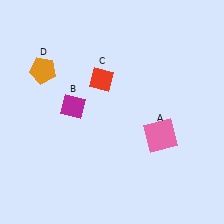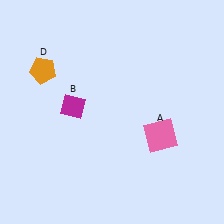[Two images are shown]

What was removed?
The red diamond (C) was removed in Image 2.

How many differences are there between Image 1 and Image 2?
There is 1 difference between the two images.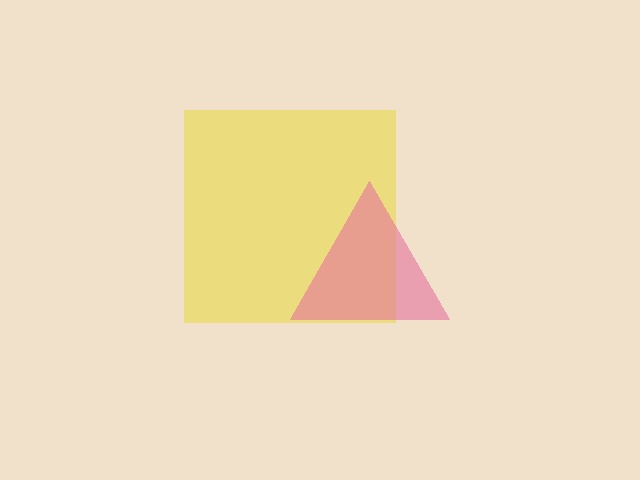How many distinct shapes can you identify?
There are 2 distinct shapes: a yellow square, a pink triangle.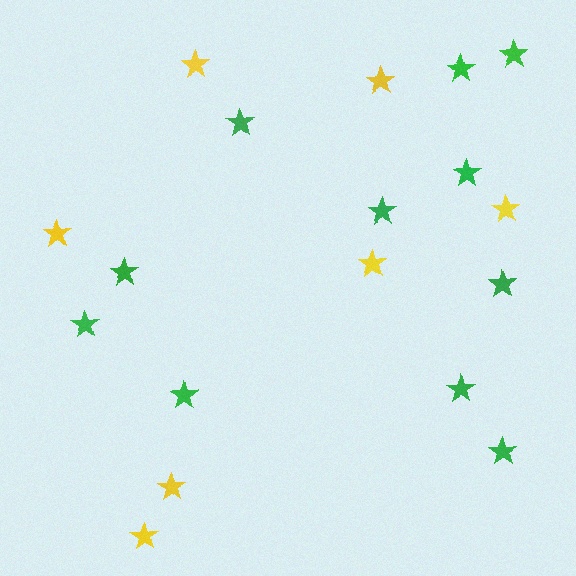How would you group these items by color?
There are 2 groups: one group of green stars (11) and one group of yellow stars (7).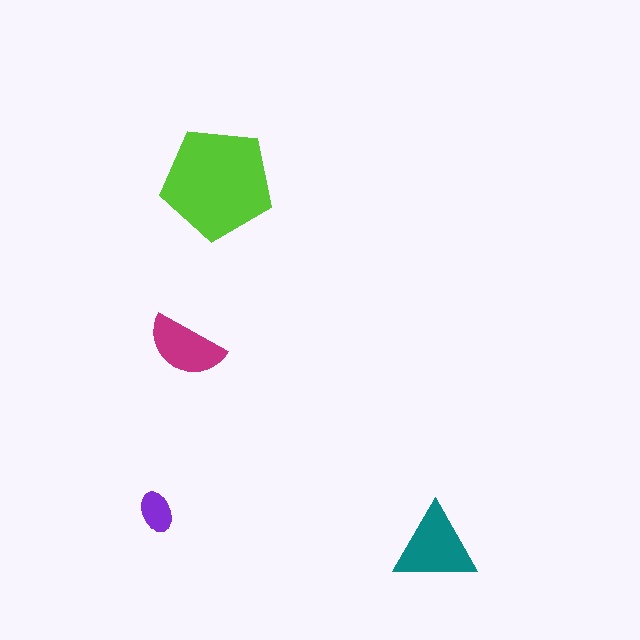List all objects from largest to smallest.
The lime pentagon, the teal triangle, the magenta semicircle, the purple ellipse.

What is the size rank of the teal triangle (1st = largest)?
2nd.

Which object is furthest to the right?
The teal triangle is rightmost.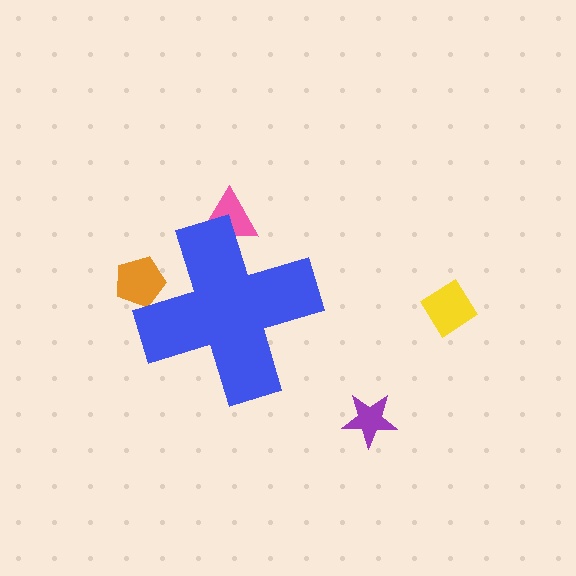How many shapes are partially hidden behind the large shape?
2 shapes are partially hidden.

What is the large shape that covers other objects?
A blue cross.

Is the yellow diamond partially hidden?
No, the yellow diamond is fully visible.